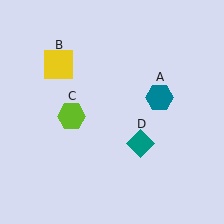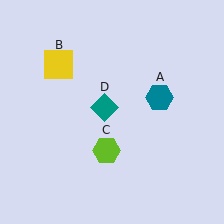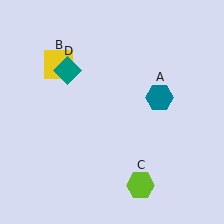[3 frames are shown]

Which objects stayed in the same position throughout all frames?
Teal hexagon (object A) and yellow square (object B) remained stationary.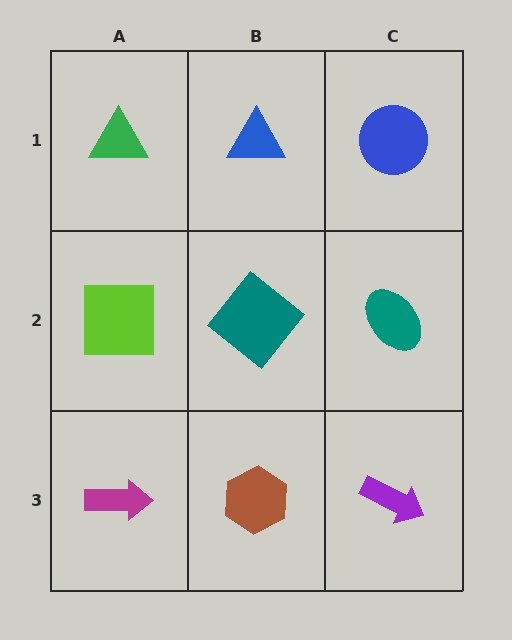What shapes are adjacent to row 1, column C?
A teal ellipse (row 2, column C), a blue triangle (row 1, column B).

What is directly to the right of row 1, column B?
A blue circle.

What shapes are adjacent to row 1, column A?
A lime square (row 2, column A), a blue triangle (row 1, column B).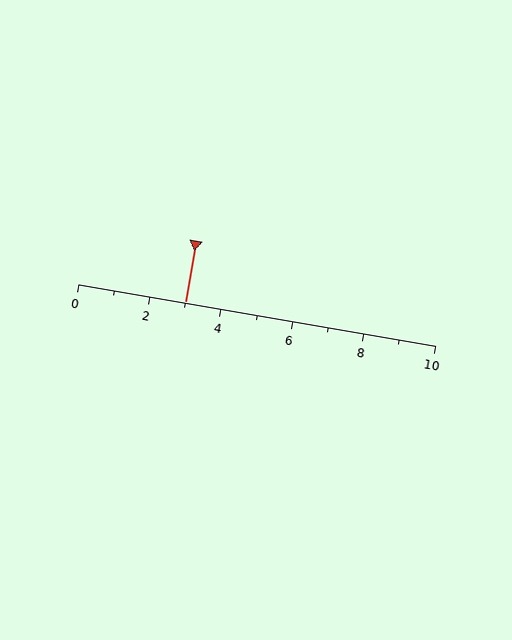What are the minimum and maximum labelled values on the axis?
The axis runs from 0 to 10.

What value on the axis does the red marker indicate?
The marker indicates approximately 3.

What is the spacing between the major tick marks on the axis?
The major ticks are spaced 2 apart.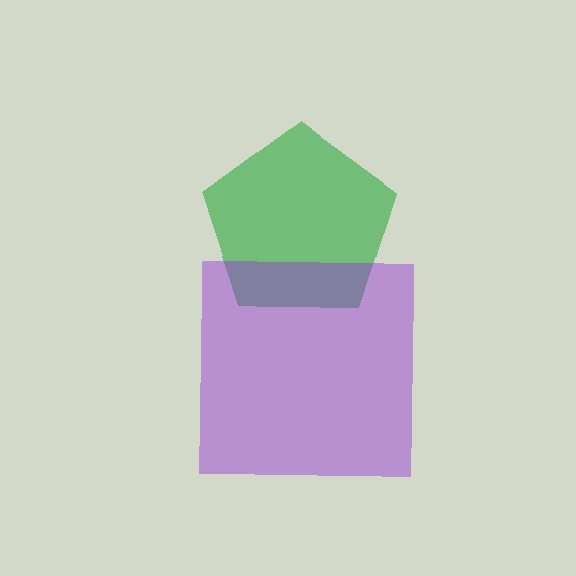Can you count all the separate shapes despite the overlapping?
Yes, there are 2 separate shapes.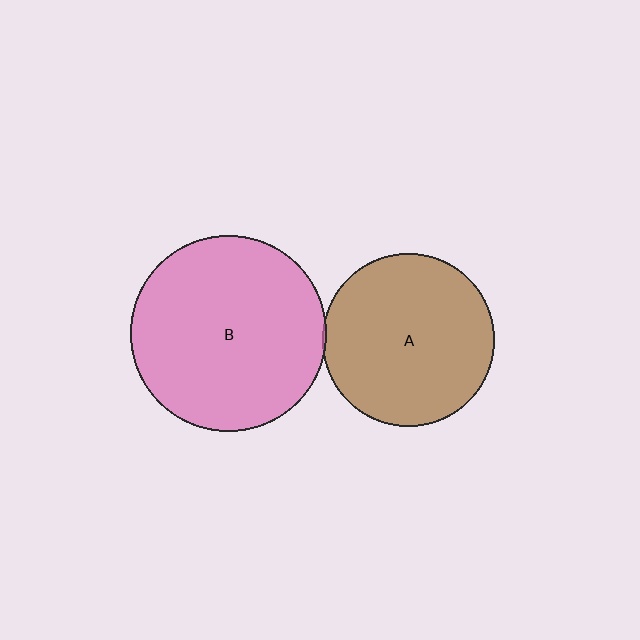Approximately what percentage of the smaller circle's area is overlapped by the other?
Approximately 5%.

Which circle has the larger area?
Circle B (pink).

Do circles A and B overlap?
Yes.